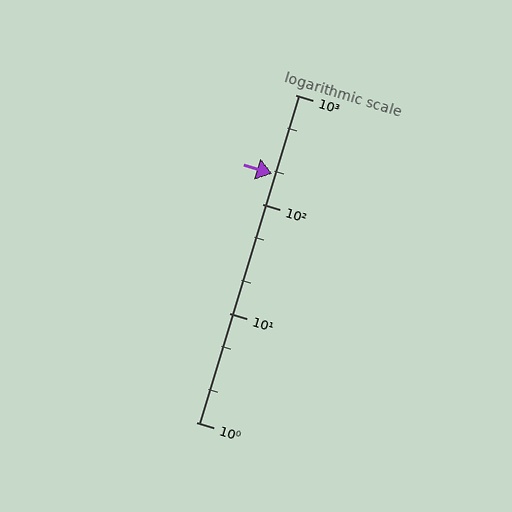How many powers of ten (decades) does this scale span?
The scale spans 3 decades, from 1 to 1000.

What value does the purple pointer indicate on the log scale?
The pointer indicates approximately 190.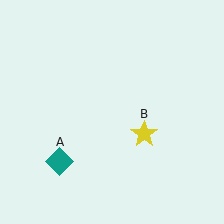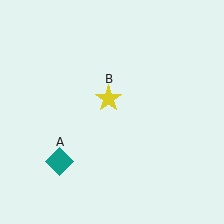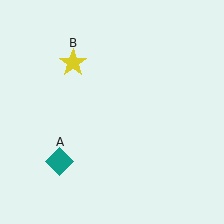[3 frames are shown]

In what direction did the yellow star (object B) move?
The yellow star (object B) moved up and to the left.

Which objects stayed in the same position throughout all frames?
Teal diamond (object A) remained stationary.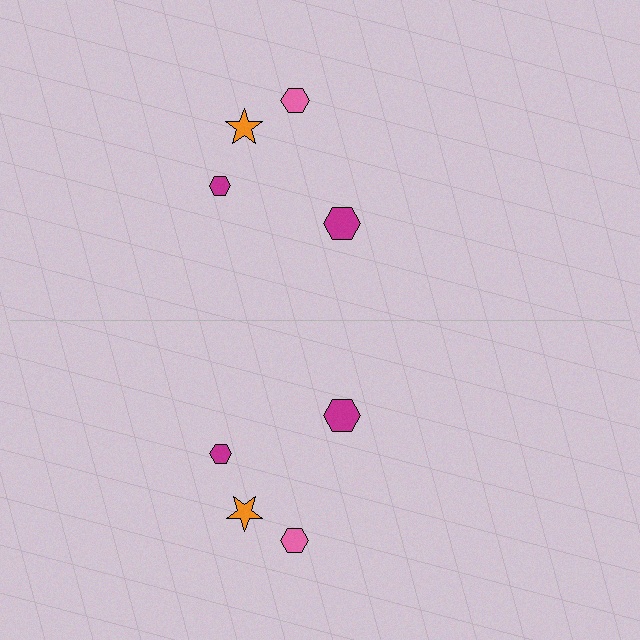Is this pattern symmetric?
Yes, this pattern has bilateral (reflection) symmetry.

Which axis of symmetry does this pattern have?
The pattern has a horizontal axis of symmetry running through the center of the image.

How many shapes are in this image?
There are 8 shapes in this image.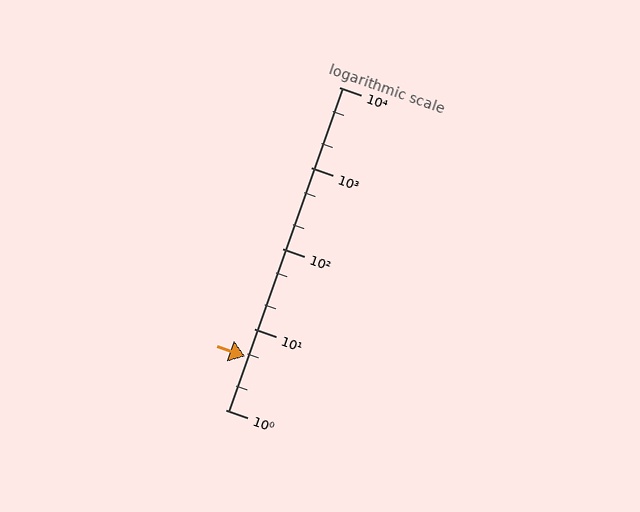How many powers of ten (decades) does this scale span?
The scale spans 4 decades, from 1 to 10000.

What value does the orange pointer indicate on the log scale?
The pointer indicates approximately 4.6.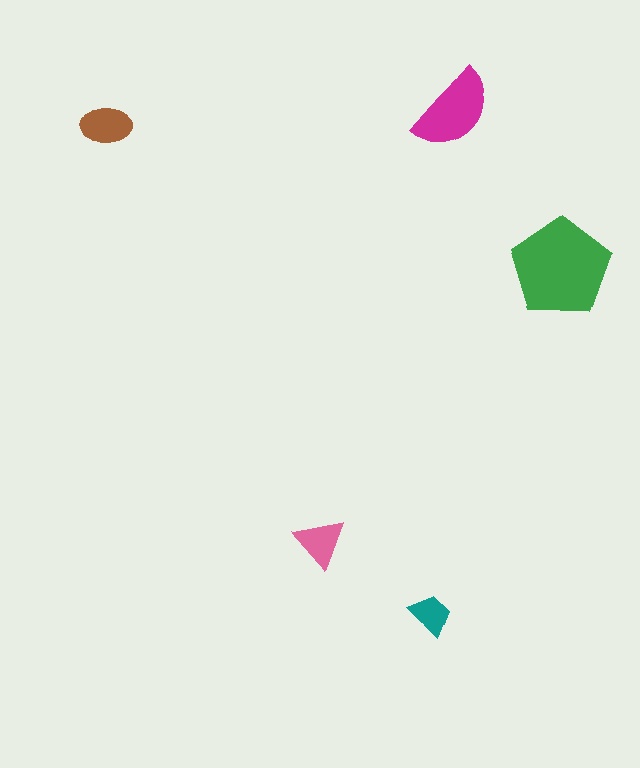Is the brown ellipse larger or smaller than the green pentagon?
Smaller.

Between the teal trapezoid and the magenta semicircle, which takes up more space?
The magenta semicircle.